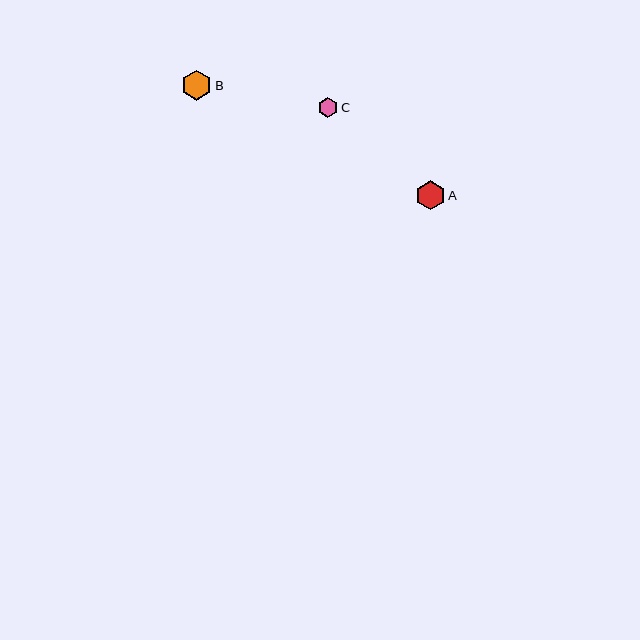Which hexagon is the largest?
Hexagon B is the largest with a size of approximately 30 pixels.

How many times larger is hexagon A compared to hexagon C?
Hexagon A is approximately 1.5 times the size of hexagon C.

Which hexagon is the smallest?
Hexagon C is the smallest with a size of approximately 20 pixels.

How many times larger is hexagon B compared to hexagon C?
Hexagon B is approximately 1.5 times the size of hexagon C.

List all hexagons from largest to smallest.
From largest to smallest: B, A, C.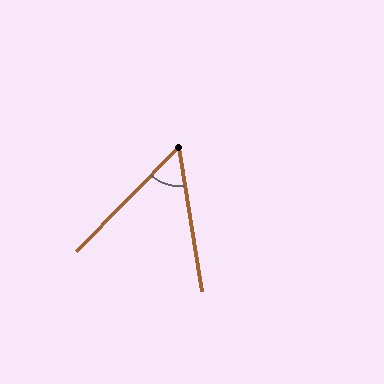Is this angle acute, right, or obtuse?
It is acute.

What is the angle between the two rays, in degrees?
Approximately 53 degrees.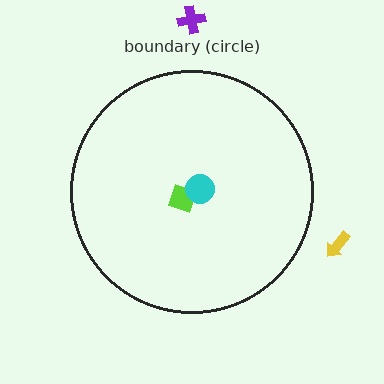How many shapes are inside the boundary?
2 inside, 2 outside.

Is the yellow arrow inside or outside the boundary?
Outside.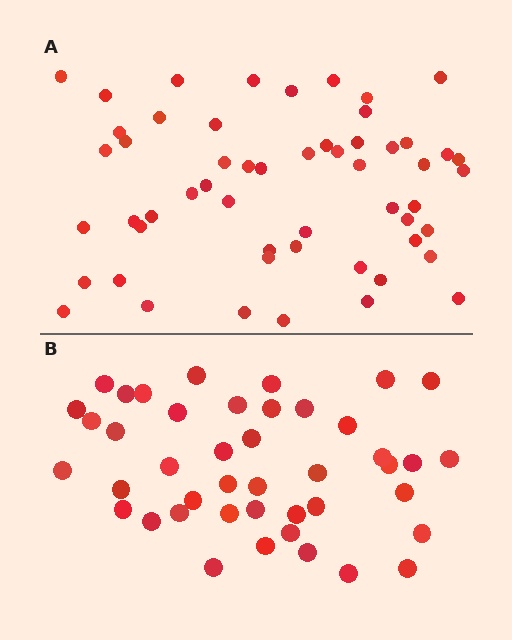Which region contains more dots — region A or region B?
Region A (the top region) has more dots.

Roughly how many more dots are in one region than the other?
Region A has roughly 12 or so more dots than region B.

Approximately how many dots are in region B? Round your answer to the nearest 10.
About 40 dots. (The exact count is 43, which rounds to 40.)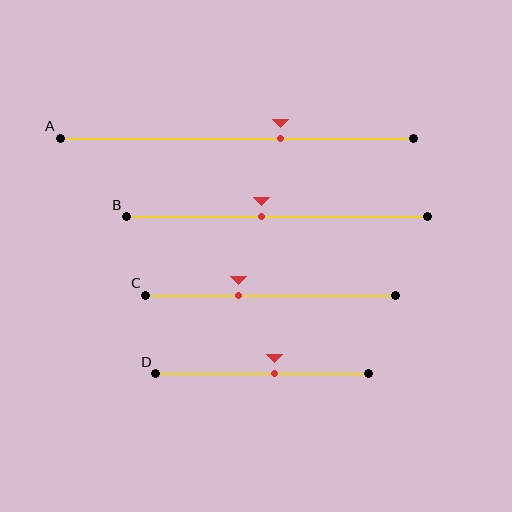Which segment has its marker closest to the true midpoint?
Segment B has its marker closest to the true midpoint.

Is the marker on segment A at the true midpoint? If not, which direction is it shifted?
No, the marker on segment A is shifted to the right by about 12% of the segment length.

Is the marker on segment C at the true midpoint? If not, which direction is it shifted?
No, the marker on segment C is shifted to the left by about 13% of the segment length.